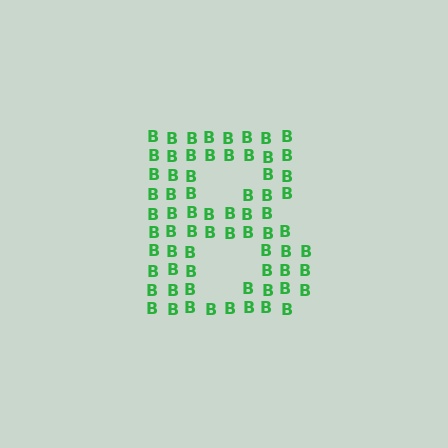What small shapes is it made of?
It is made of small letter B's.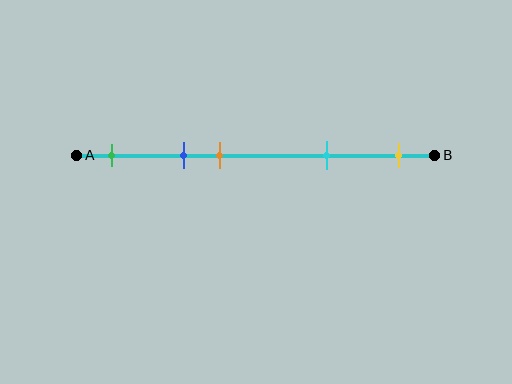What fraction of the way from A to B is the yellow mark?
The yellow mark is approximately 90% (0.9) of the way from A to B.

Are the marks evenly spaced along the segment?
No, the marks are not evenly spaced.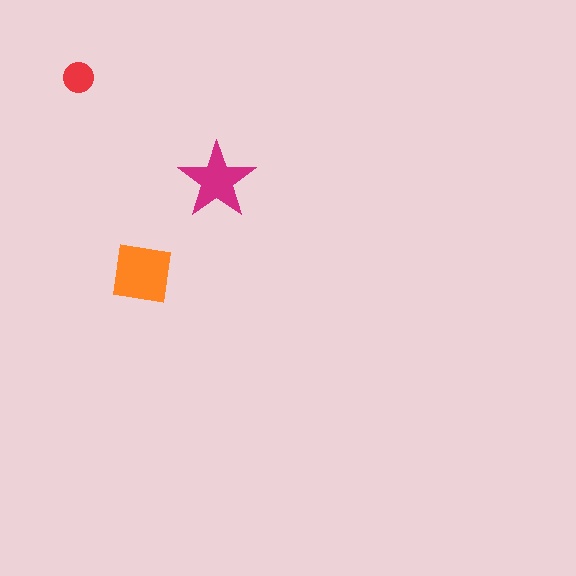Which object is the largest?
The orange square.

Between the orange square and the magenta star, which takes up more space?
The orange square.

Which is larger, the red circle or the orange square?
The orange square.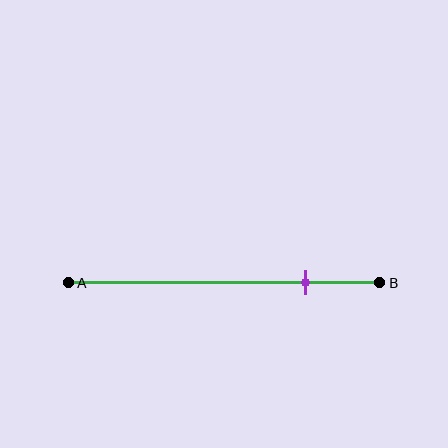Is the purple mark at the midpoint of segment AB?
No, the mark is at about 75% from A, not at the 50% midpoint.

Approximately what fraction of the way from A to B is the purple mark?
The purple mark is approximately 75% of the way from A to B.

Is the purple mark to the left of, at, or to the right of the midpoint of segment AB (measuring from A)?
The purple mark is to the right of the midpoint of segment AB.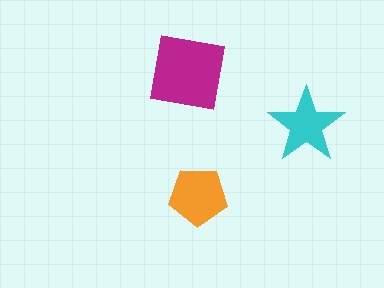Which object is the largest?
The magenta square.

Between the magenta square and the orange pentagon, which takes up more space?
The magenta square.